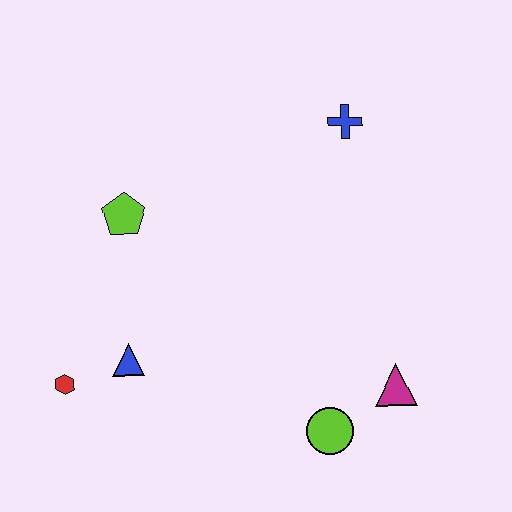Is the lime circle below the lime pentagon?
Yes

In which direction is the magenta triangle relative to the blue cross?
The magenta triangle is below the blue cross.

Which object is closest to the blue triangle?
The red hexagon is closest to the blue triangle.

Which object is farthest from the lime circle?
The blue cross is farthest from the lime circle.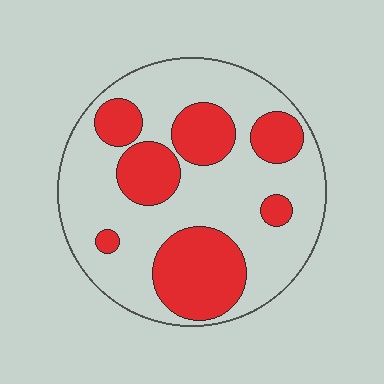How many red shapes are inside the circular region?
7.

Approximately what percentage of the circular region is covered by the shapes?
Approximately 35%.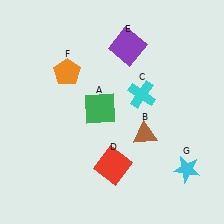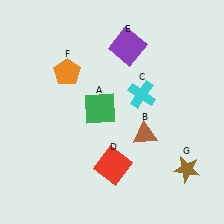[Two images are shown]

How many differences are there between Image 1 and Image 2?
There is 1 difference between the two images.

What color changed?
The star (G) changed from cyan in Image 1 to brown in Image 2.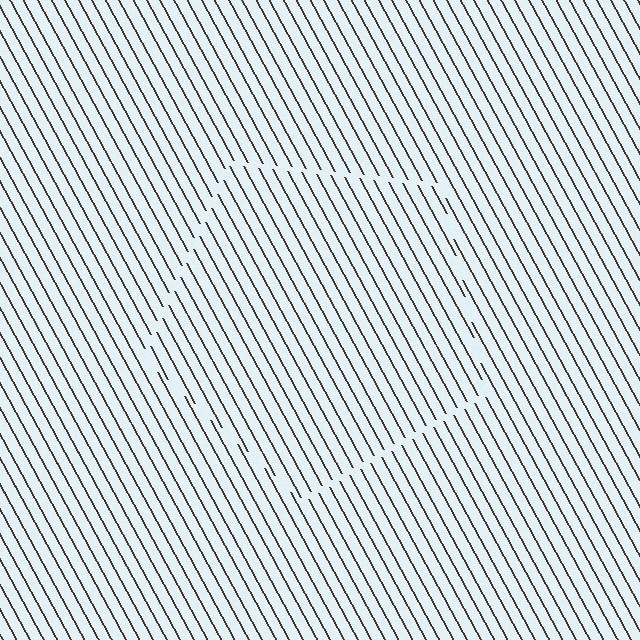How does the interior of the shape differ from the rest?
The interior of the shape contains the same grating, shifted by half a period — the contour is defined by the phase discontinuity where line-ends from the inner and outer gratings abut.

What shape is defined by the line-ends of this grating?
An illusory pentagon. The interior of the shape contains the same grating, shifted by half a period — the contour is defined by the phase discontinuity where line-ends from the inner and outer gratings abut.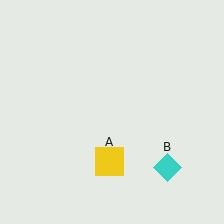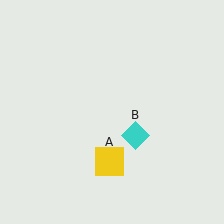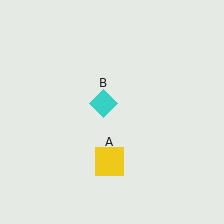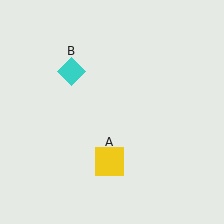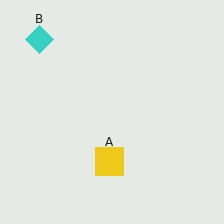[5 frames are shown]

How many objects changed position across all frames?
1 object changed position: cyan diamond (object B).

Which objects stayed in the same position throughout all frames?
Yellow square (object A) remained stationary.